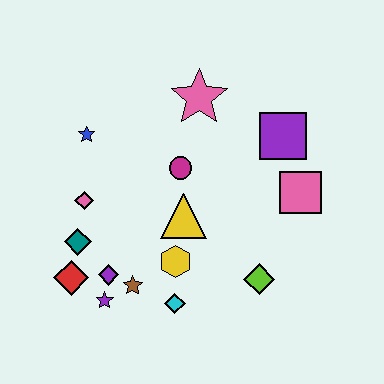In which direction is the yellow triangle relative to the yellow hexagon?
The yellow triangle is above the yellow hexagon.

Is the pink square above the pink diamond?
Yes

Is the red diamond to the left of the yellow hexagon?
Yes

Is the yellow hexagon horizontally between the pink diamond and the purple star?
No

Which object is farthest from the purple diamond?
The purple square is farthest from the purple diamond.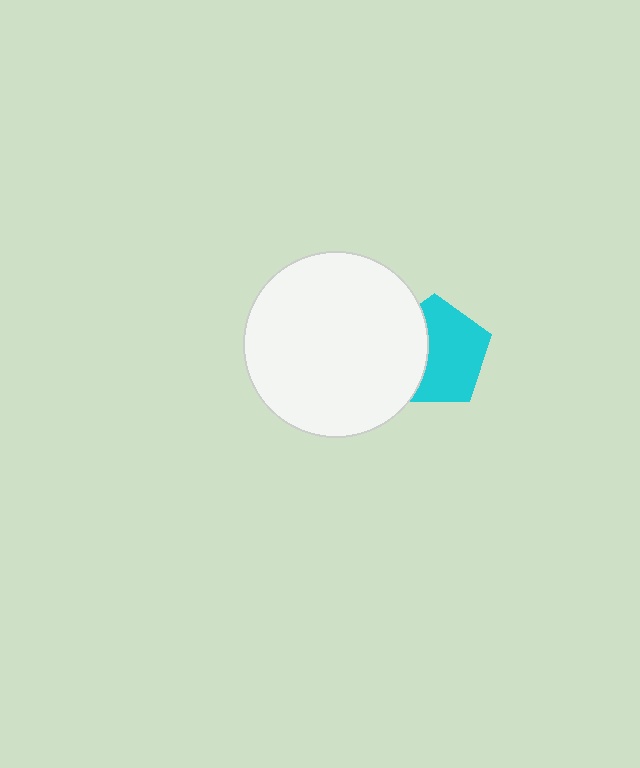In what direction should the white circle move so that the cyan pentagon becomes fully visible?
The white circle should move left. That is the shortest direction to clear the overlap and leave the cyan pentagon fully visible.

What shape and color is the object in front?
The object in front is a white circle.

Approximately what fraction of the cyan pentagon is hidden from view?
Roughly 37% of the cyan pentagon is hidden behind the white circle.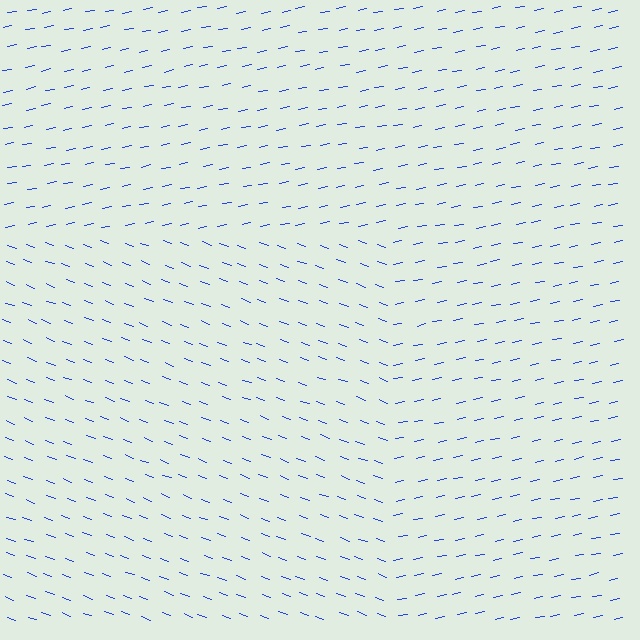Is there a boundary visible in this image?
Yes, there is a texture boundary formed by a change in line orientation.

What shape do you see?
I see a rectangle.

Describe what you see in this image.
The image is filled with small blue line segments. A rectangle region in the image has lines oriented differently from the surrounding lines, creating a visible texture boundary.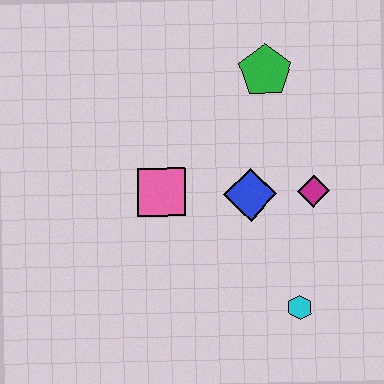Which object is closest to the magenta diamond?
The blue diamond is closest to the magenta diamond.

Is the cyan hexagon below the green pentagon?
Yes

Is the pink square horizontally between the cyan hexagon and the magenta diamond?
No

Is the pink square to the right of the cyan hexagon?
No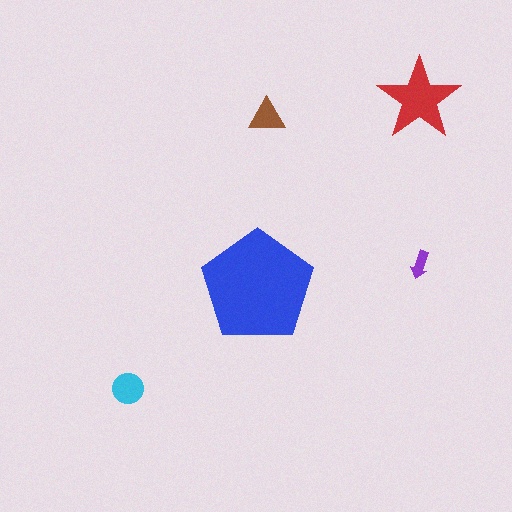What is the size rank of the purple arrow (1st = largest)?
5th.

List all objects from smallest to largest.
The purple arrow, the brown triangle, the cyan circle, the red star, the blue pentagon.